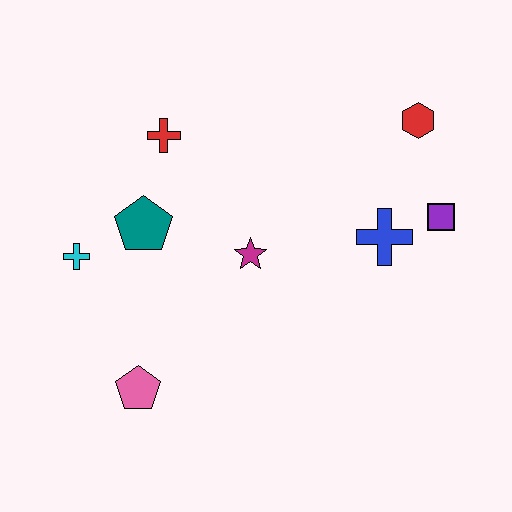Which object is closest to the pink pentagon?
The cyan cross is closest to the pink pentagon.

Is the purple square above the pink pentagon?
Yes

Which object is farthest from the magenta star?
The red hexagon is farthest from the magenta star.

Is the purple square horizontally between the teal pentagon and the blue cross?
No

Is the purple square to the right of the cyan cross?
Yes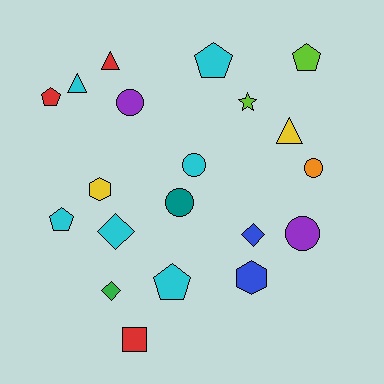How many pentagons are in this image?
There are 5 pentagons.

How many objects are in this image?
There are 20 objects.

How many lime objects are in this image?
There are 2 lime objects.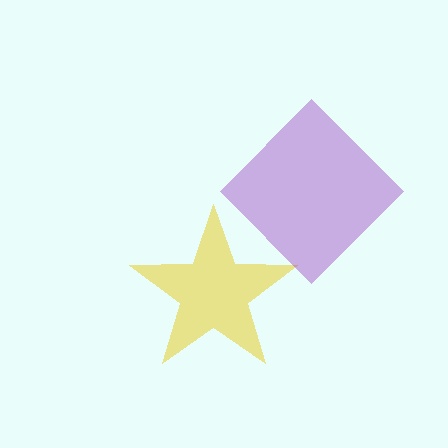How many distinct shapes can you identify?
There are 2 distinct shapes: a yellow star, a purple diamond.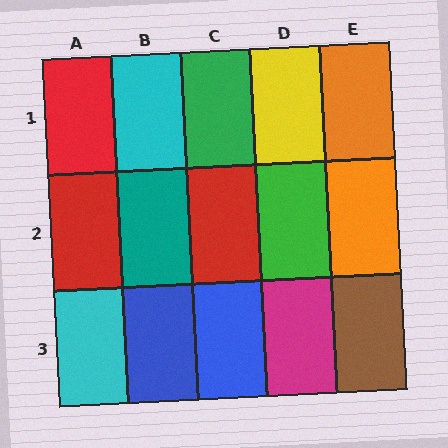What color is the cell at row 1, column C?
Green.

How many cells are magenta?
1 cell is magenta.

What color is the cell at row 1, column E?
Orange.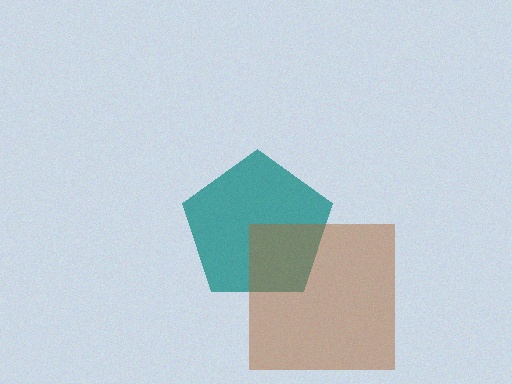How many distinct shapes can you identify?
There are 2 distinct shapes: a teal pentagon, a brown square.